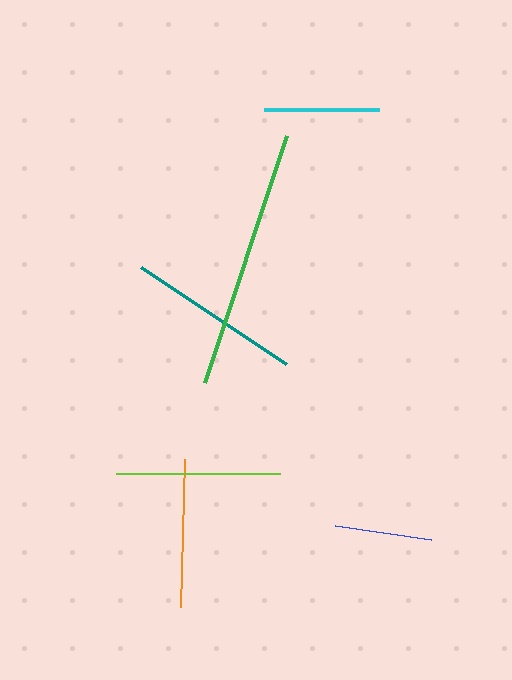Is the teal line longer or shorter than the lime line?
The teal line is longer than the lime line.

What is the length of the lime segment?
The lime segment is approximately 164 pixels long.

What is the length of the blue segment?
The blue segment is approximately 97 pixels long.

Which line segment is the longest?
The green line is the longest at approximately 260 pixels.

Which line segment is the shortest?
The blue line is the shortest at approximately 97 pixels.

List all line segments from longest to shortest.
From longest to shortest: green, teal, lime, orange, cyan, blue.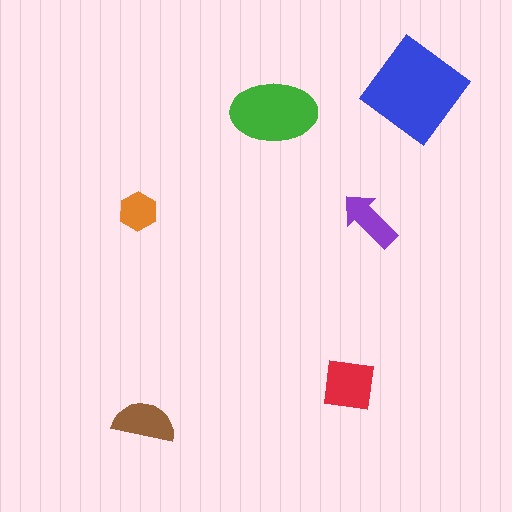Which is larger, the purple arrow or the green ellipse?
The green ellipse.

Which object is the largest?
The blue diamond.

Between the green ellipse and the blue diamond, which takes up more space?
The blue diamond.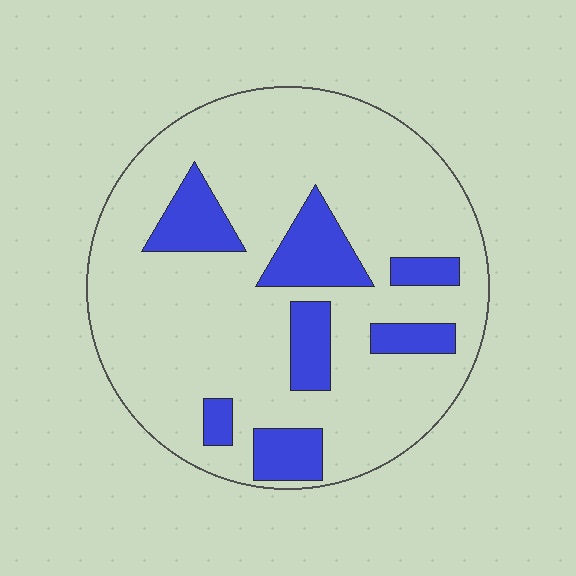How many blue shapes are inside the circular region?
7.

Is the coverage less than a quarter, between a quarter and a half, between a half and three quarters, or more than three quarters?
Less than a quarter.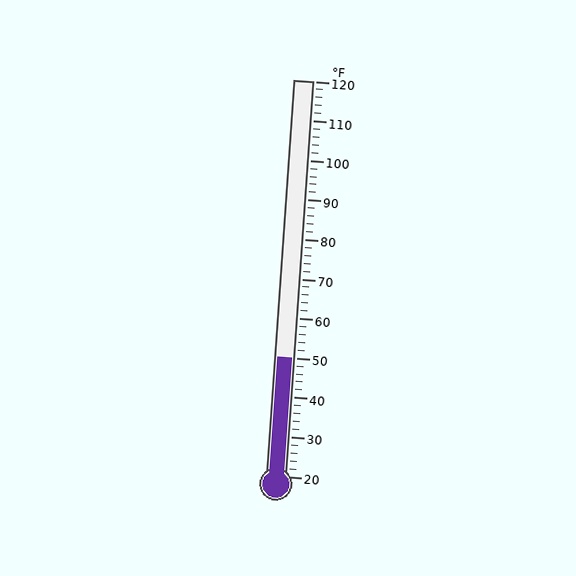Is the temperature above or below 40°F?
The temperature is above 40°F.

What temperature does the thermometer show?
The thermometer shows approximately 50°F.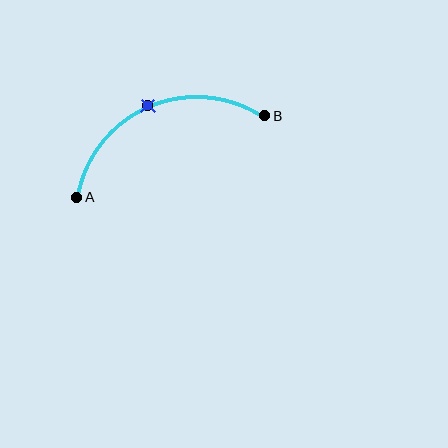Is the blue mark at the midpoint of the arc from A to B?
Yes. The blue mark lies on the arc at equal arc-length from both A and B — it is the arc midpoint.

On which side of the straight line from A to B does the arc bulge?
The arc bulges above the straight line connecting A and B.